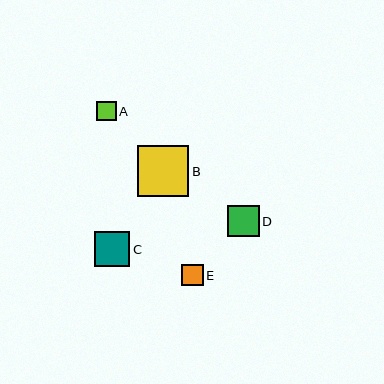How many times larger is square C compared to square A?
Square C is approximately 1.8 times the size of square A.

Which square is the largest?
Square B is the largest with a size of approximately 51 pixels.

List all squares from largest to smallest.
From largest to smallest: B, C, D, E, A.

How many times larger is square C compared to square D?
Square C is approximately 1.1 times the size of square D.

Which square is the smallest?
Square A is the smallest with a size of approximately 19 pixels.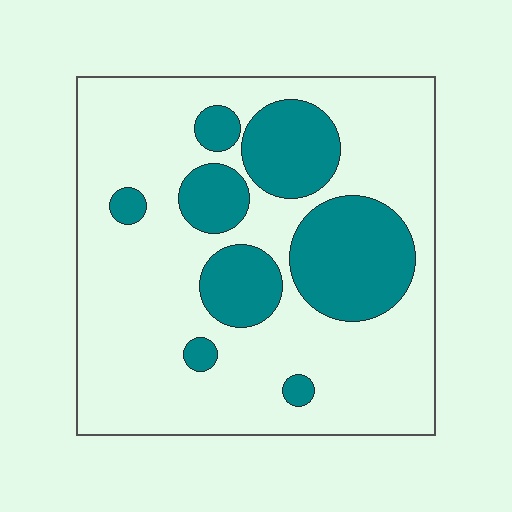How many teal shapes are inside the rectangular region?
8.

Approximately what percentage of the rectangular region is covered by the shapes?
Approximately 25%.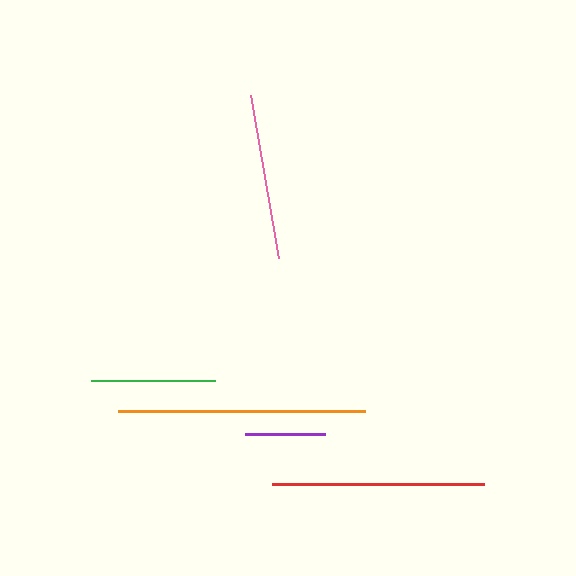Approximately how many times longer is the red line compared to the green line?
The red line is approximately 1.7 times the length of the green line.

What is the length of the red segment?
The red segment is approximately 212 pixels long.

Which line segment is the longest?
The orange line is the longest at approximately 247 pixels.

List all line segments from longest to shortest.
From longest to shortest: orange, red, pink, green, purple.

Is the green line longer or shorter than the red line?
The red line is longer than the green line.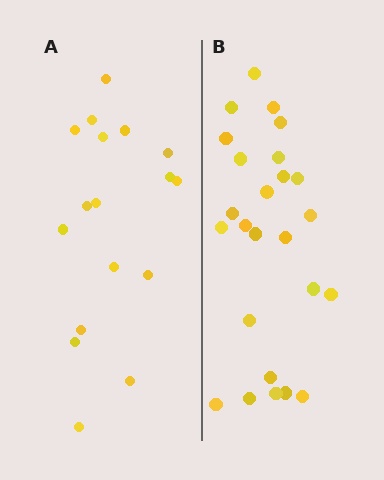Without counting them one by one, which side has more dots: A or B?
Region B (the right region) has more dots.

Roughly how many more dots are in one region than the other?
Region B has roughly 8 or so more dots than region A.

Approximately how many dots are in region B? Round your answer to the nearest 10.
About 20 dots. (The exact count is 25, which rounds to 20.)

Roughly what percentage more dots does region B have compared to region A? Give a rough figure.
About 45% more.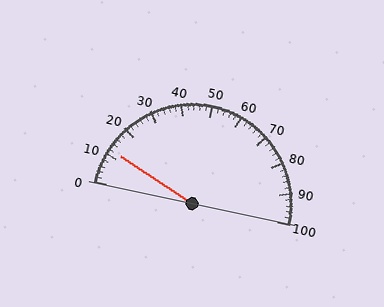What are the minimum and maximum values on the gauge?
The gauge ranges from 0 to 100.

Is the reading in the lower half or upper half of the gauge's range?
The reading is in the lower half of the range (0 to 100).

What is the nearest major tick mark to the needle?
The nearest major tick mark is 10.